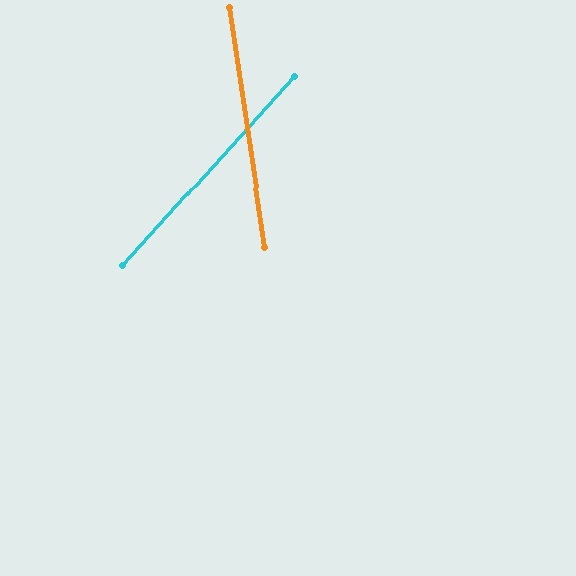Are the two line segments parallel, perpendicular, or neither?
Neither parallel nor perpendicular — they differ by about 51°.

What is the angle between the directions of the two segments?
Approximately 51 degrees.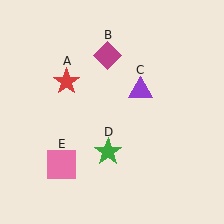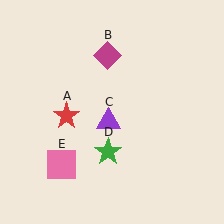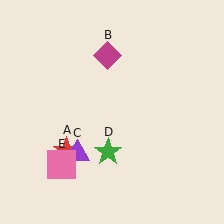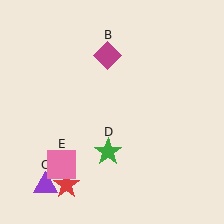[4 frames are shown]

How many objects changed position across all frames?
2 objects changed position: red star (object A), purple triangle (object C).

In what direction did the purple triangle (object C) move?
The purple triangle (object C) moved down and to the left.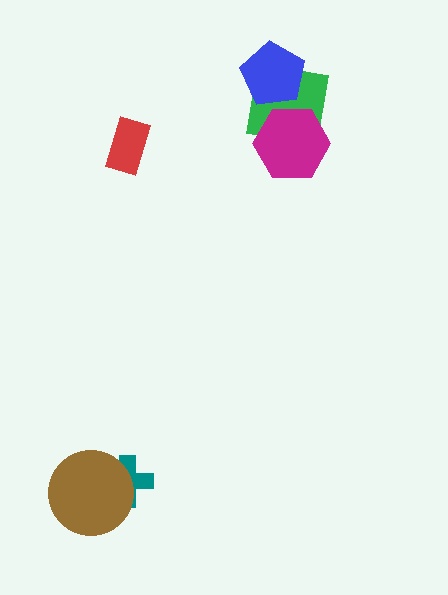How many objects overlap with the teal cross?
1 object overlaps with the teal cross.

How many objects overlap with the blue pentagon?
1 object overlaps with the blue pentagon.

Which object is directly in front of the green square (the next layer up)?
The magenta hexagon is directly in front of the green square.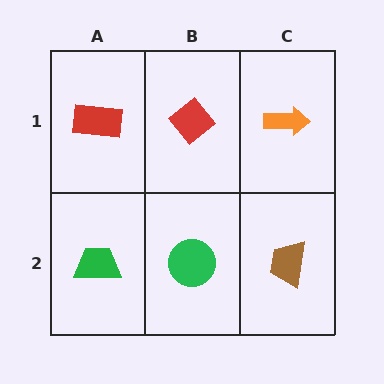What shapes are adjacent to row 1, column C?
A brown trapezoid (row 2, column C), a red diamond (row 1, column B).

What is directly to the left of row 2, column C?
A green circle.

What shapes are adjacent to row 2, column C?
An orange arrow (row 1, column C), a green circle (row 2, column B).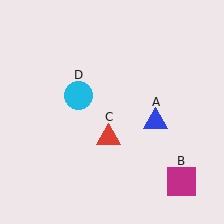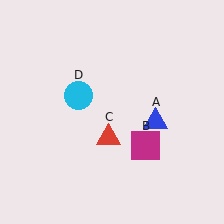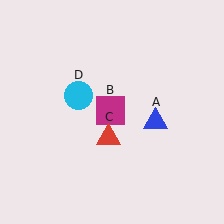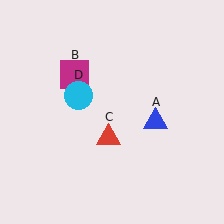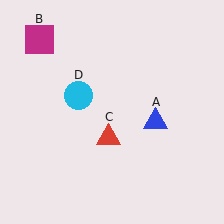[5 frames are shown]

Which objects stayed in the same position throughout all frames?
Blue triangle (object A) and red triangle (object C) and cyan circle (object D) remained stationary.